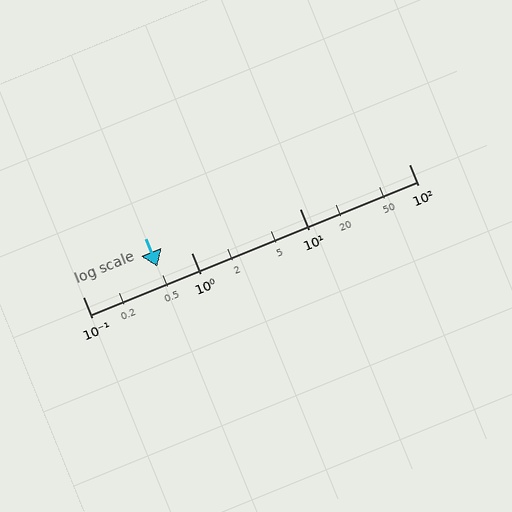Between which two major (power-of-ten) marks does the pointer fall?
The pointer is between 0.1 and 1.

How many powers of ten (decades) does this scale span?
The scale spans 3 decades, from 0.1 to 100.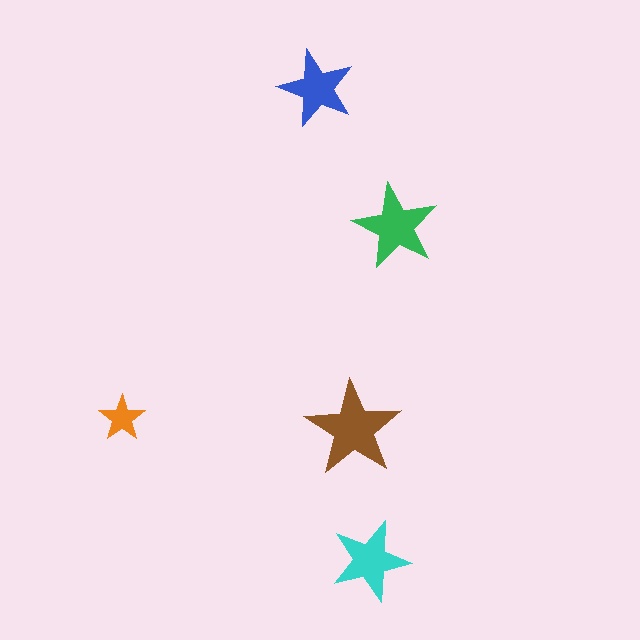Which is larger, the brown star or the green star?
The brown one.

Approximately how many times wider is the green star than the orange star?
About 2 times wider.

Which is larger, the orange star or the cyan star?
The cyan one.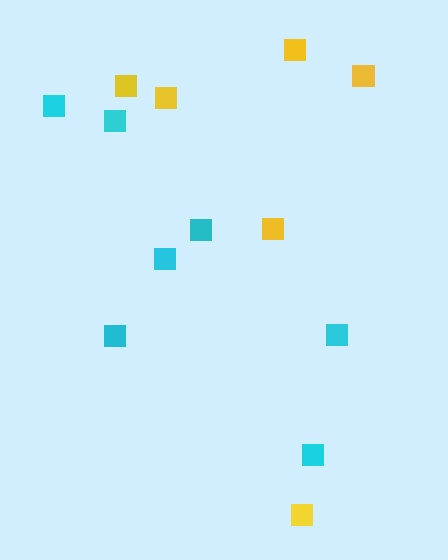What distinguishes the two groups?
There are 2 groups: one group of yellow squares (6) and one group of cyan squares (7).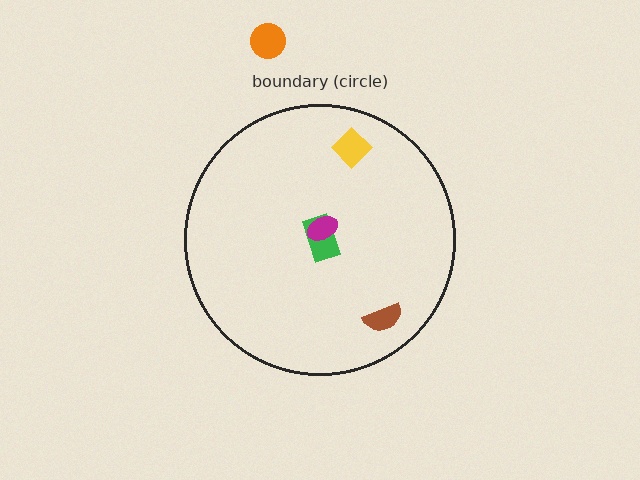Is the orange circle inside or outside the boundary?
Outside.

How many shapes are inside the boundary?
4 inside, 1 outside.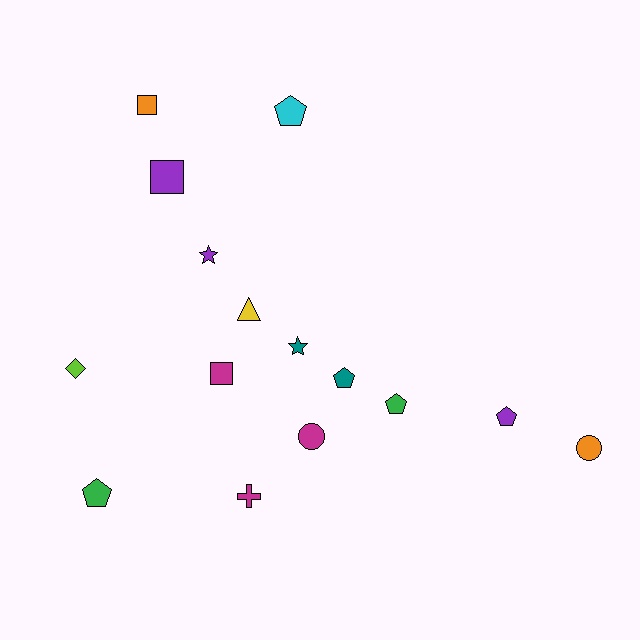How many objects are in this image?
There are 15 objects.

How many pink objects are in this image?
There are no pink objects.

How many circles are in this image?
There are 2 circles.